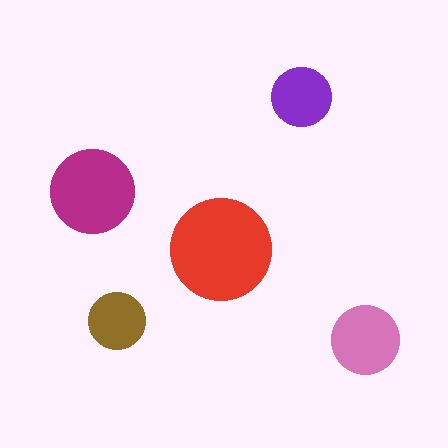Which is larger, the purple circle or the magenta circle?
The magenta one.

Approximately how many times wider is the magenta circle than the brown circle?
About 1.5 times wider.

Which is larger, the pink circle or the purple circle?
The pink one.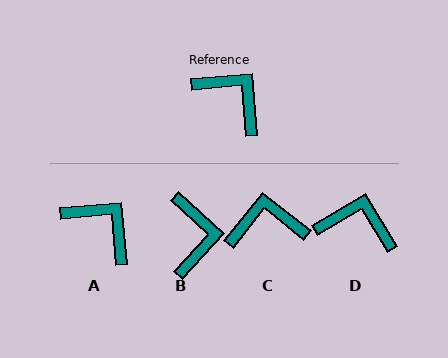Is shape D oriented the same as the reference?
No, it is off by about 26 degrees.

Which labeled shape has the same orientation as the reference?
A.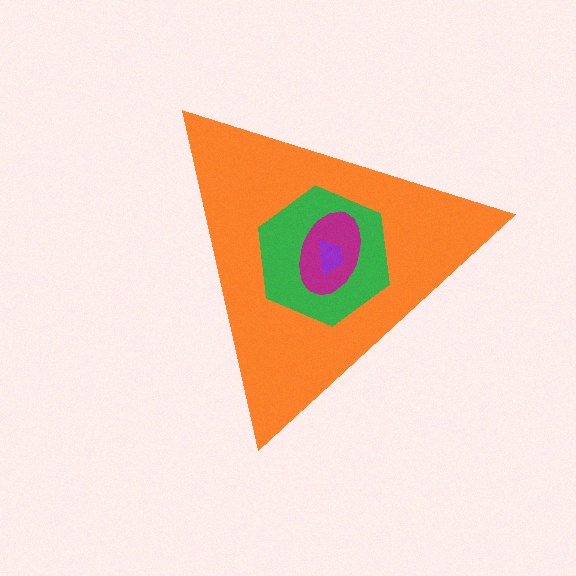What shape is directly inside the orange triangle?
The green hexagon.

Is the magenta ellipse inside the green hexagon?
Yes.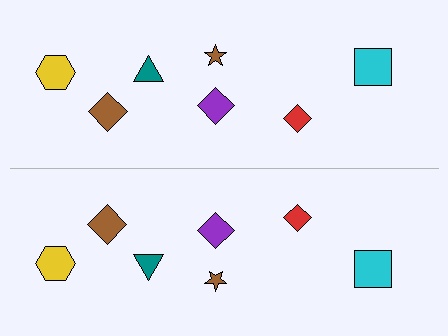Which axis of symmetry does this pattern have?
The pattern has a horizontal axis of symmetry running through the center of the image.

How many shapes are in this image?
There are 14 shapes in this image.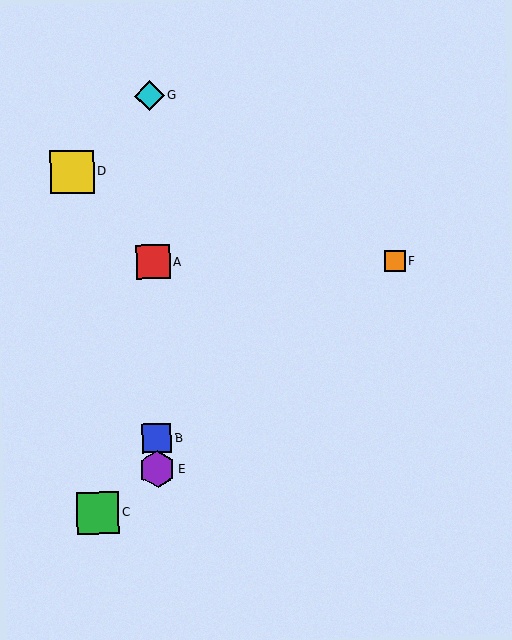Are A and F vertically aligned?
No, A is at x≈153 and F is at x≈395.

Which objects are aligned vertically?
Objects A, B, E, G are aligned vertically.